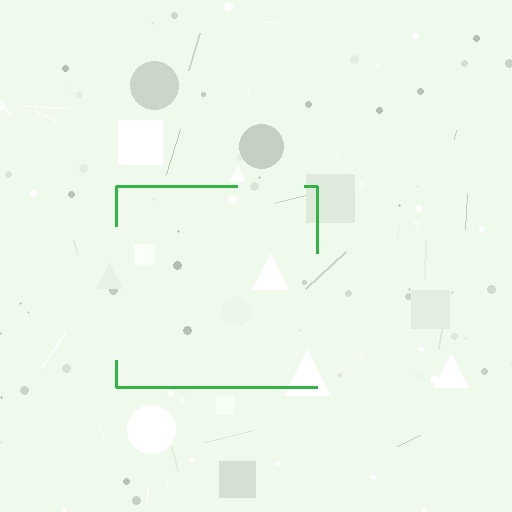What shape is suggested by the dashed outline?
The dashed outline suggests a square.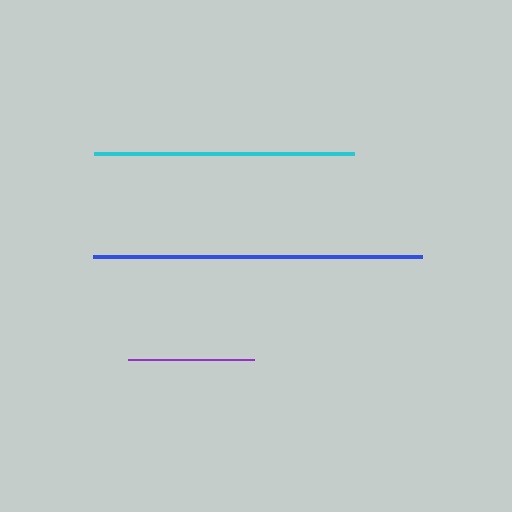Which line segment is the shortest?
The purple line is the shortest at approximately 125 pixels.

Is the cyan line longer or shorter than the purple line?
The cyan line is longer than the purple line.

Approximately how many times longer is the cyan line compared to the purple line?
The cyan line is approximately 2.1 times the length of the purple line.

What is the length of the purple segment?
The purple segment is approximately 125 pixels long.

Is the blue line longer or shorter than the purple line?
The blue line is longer than the purple line.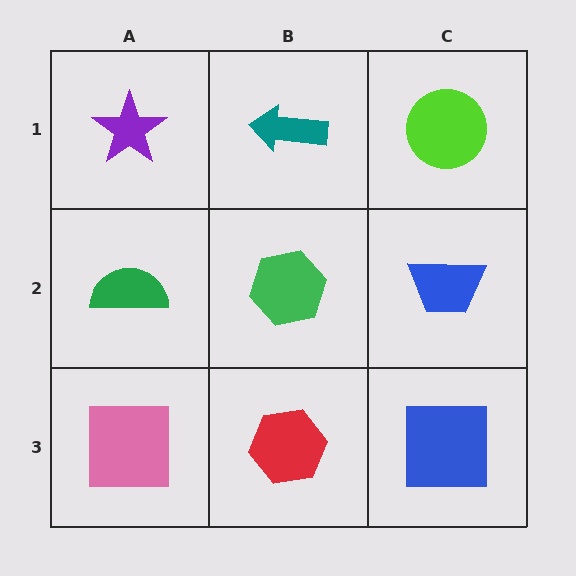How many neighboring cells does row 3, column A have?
2.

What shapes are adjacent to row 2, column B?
A teal arrow (row 1, column B), a red hexagon (row 3, column B), a green semicircle (row 2, column A), a blue trapezoid (row 2, column C).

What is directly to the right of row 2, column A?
A green hexagon.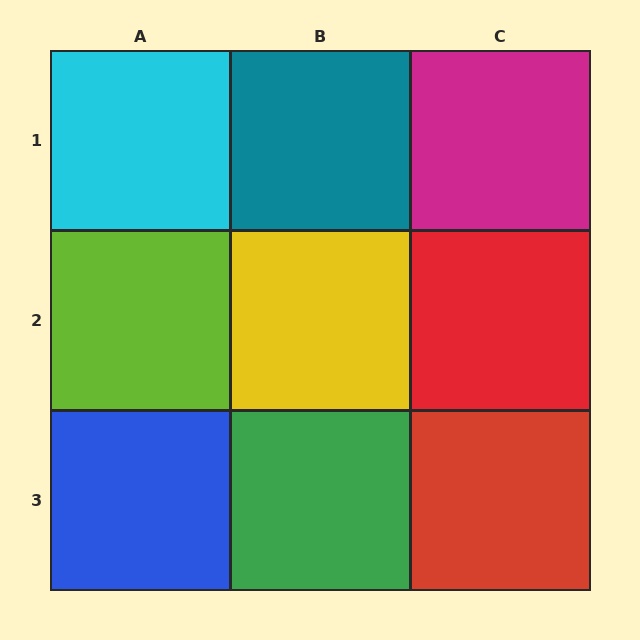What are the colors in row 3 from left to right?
Blue, green, red.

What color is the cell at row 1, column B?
Teal.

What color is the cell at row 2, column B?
Yellow.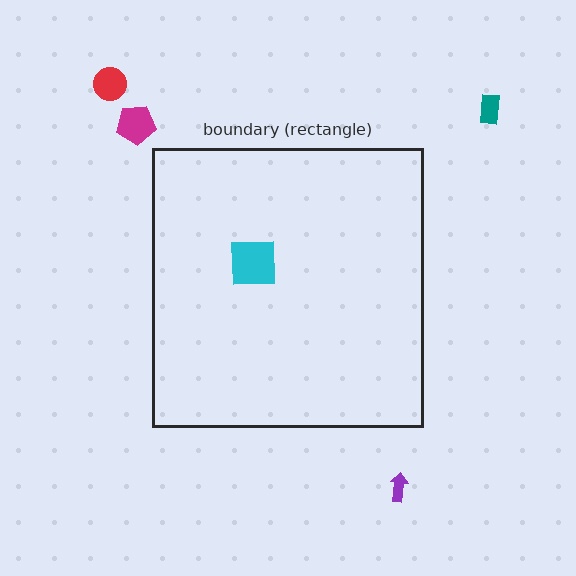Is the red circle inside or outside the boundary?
Outside.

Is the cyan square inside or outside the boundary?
Inside.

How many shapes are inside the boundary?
1 inside, 4 outside.